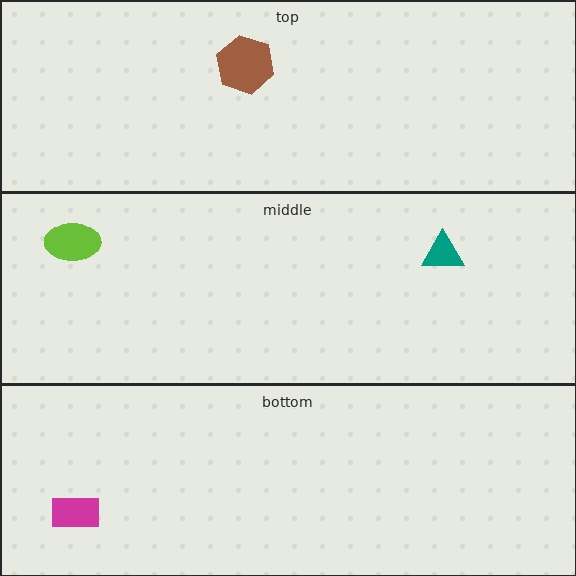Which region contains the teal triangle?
The middle region.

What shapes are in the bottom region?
The magenta rectangle.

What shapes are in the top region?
The brown hexagon.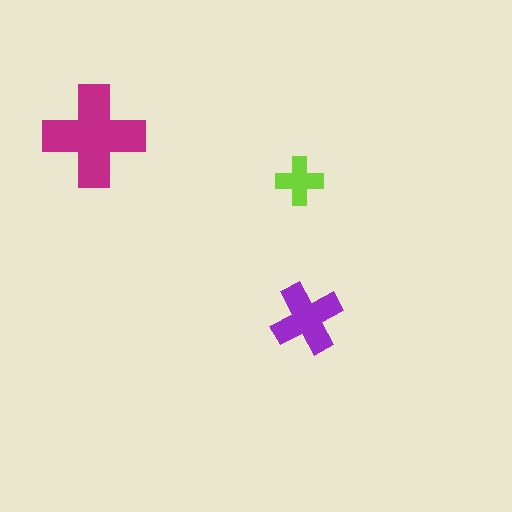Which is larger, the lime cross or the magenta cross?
The magenta one.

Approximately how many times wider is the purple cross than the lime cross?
About 1.5 times wider.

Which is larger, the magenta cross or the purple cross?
The magenta one.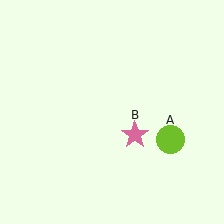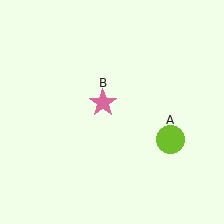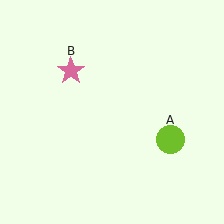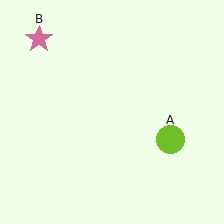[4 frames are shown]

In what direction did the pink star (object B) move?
The pink star (object B) moved up and to the left.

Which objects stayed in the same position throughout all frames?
Lime circle (object A) remained stationary.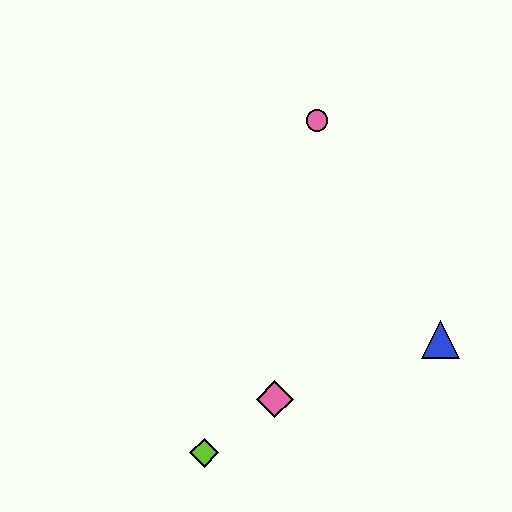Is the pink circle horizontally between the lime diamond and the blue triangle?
Yes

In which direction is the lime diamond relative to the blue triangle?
The lime diamond is to the left of the blue triangle.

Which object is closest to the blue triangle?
The pink diamond is closest to the blue triangle.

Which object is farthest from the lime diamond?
The pink circle is farthest from the lime diamond.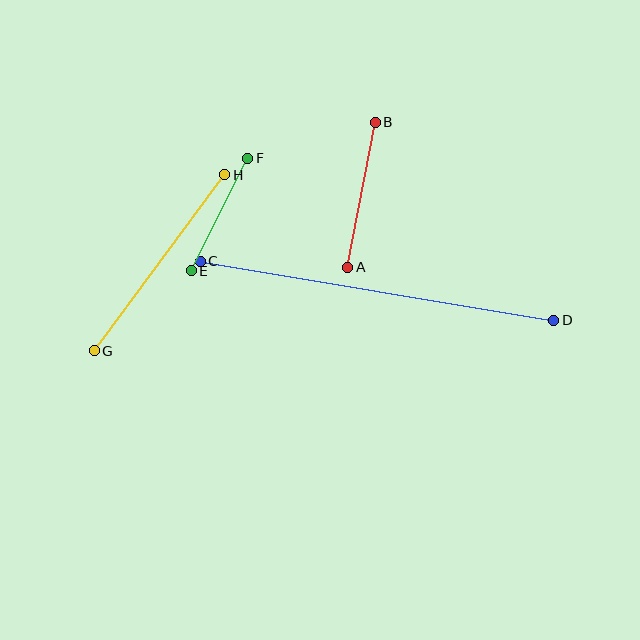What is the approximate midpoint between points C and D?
The midpoint is at approximately (377, 291) pixels.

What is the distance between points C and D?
The distance is approximately 358 pixels.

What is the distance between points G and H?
The distance is approximately 219 pixels.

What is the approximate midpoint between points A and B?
The midpoint is at approximately (362, 195) pixels.